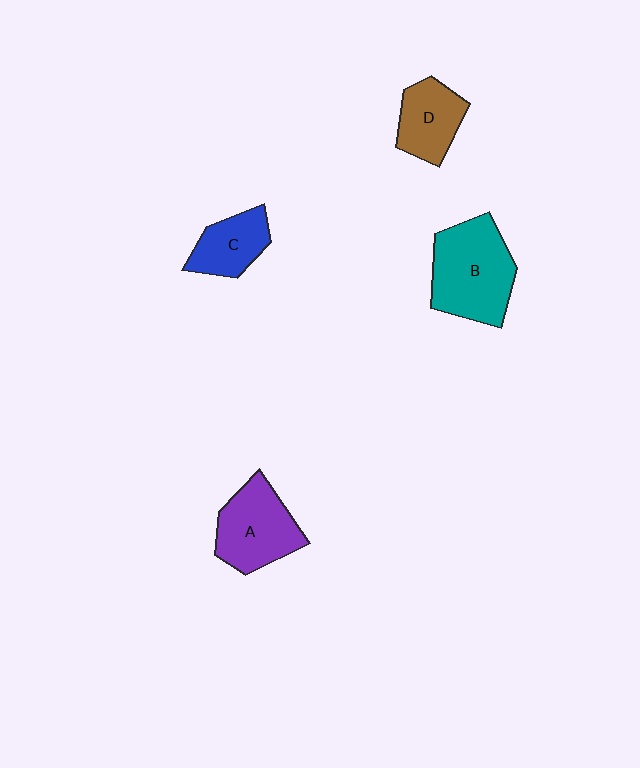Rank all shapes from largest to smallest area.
From largest to smallest: B (teal), A (purple), D (brown), C (blue).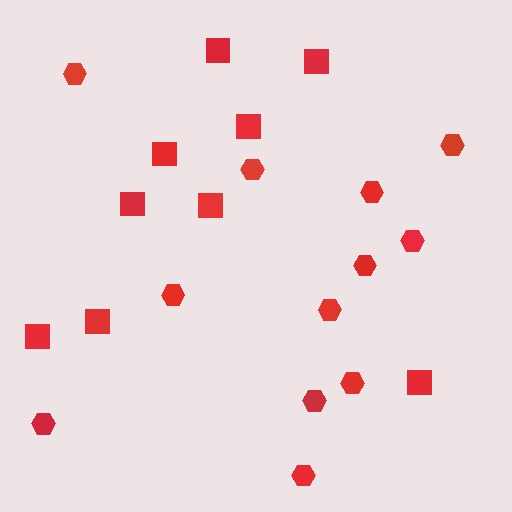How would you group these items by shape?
There are 2 groups: one group of hexagons (12) and one group of squares (9).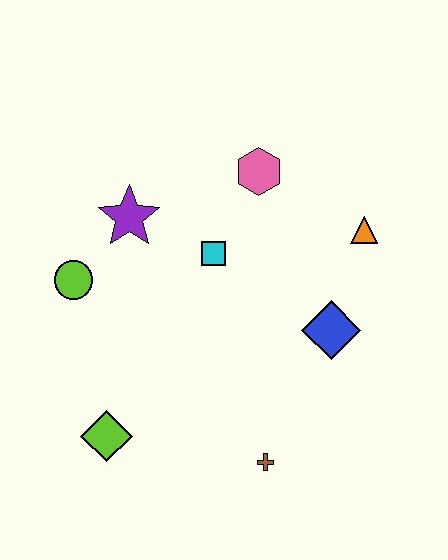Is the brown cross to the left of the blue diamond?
Yes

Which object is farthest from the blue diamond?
The lime circle is farthest from the blue diamond.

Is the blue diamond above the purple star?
No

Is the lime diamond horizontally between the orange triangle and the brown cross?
No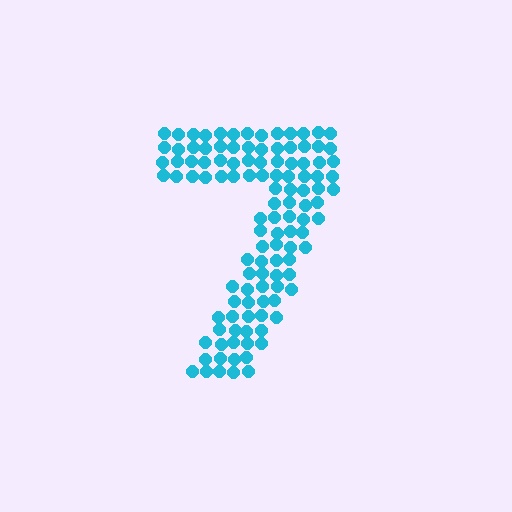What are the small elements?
The small elements are circles.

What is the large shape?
The large shape is the digit 7.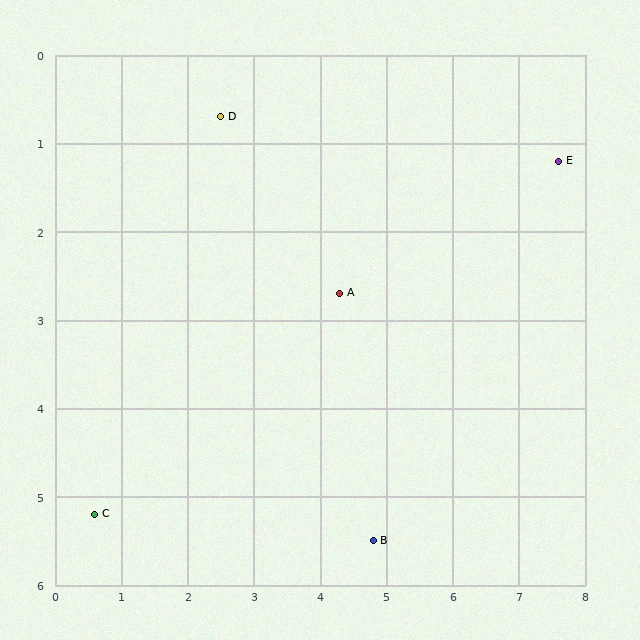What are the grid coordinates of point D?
Point D is at approximately (2.5, 0.7).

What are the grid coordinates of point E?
Point E is at approximately (7.6, 1.2).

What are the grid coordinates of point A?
Point A is at approximately (4.3, 2.7).